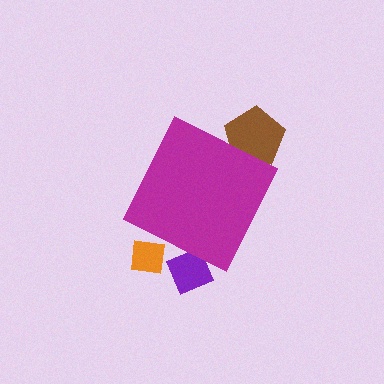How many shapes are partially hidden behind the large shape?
3 shapes are partially hidden.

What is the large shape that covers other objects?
A magenta diamond.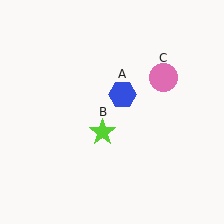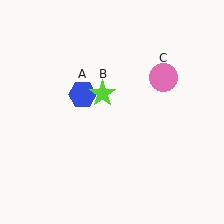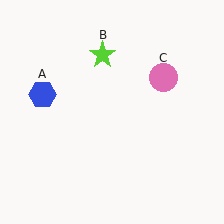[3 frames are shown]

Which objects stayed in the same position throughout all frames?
Pink circle (object C) remained stationary.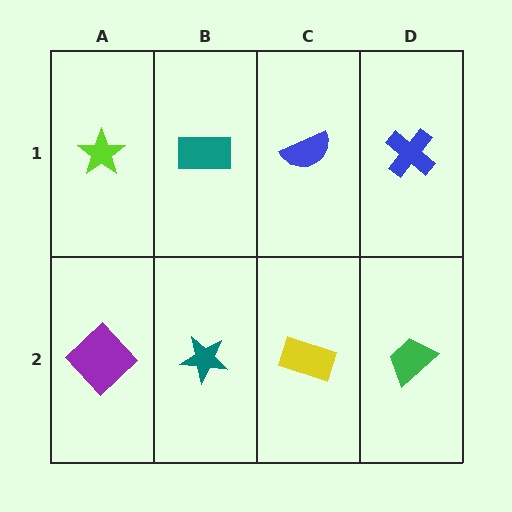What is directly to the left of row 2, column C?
A teal star.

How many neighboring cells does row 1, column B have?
3.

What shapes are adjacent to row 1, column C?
A yellow rectangle (row 2, column C), a teal rectangle (row 1, column B), a blue cross (row 1, column D).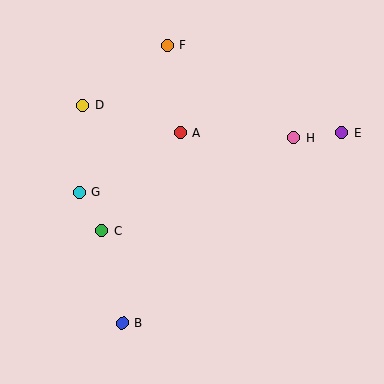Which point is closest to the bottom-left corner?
Point B is closest to the bottom-left corner.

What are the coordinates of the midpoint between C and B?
The midpoint between C and B is at (112, 277).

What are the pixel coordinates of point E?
Point E is at (341, 133).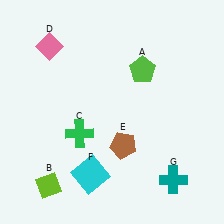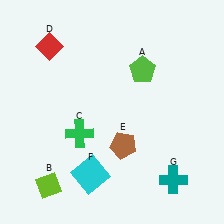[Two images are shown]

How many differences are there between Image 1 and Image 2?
There is 1 difference between the two images.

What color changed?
The diamond (D) changed from pink in Image 1 to red in Image 2.